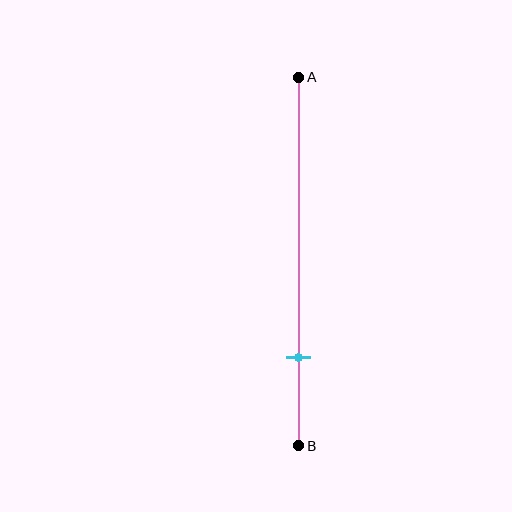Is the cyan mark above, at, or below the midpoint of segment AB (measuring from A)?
The cyan mark is below the midpoint of segment AB.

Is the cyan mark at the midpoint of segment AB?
No, the mark is at about 75% from A, not at the 50% midpoint.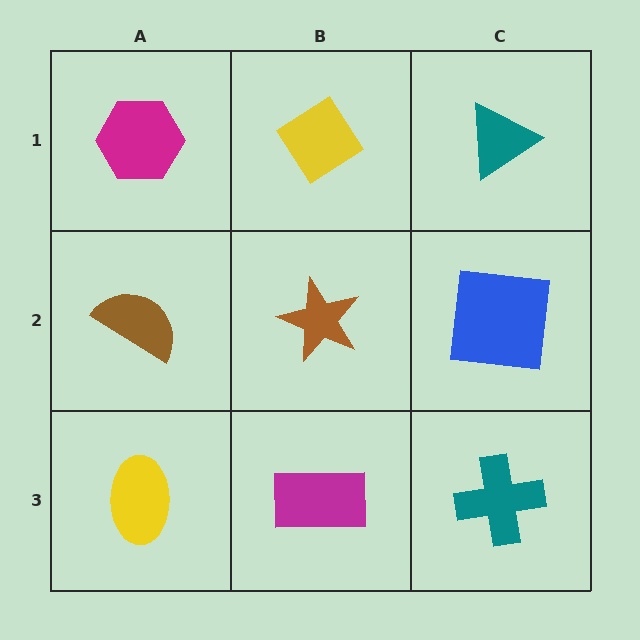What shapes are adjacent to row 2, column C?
A teal triangle (row 1, column C), a teal cross (row 3, column C), a brown star (row 2, column B).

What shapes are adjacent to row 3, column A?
A brown semicircle (row 2, column A), a magenta rectangle (row 3, column B).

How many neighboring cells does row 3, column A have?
2.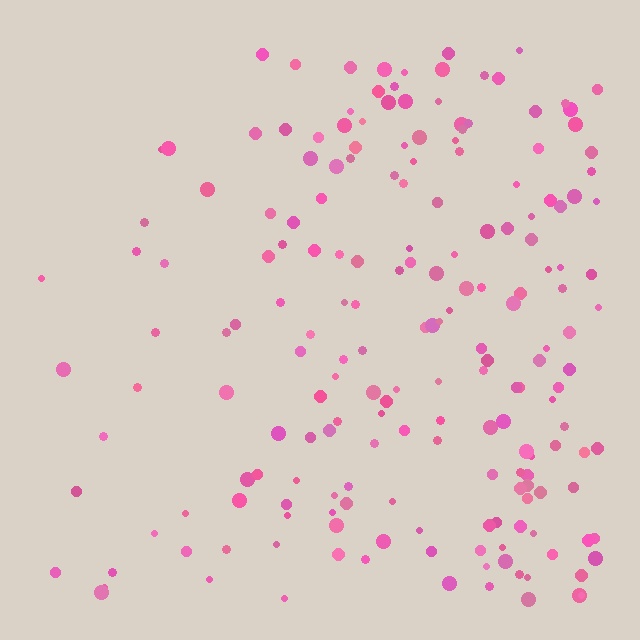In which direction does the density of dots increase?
From left to right, with the right side densest.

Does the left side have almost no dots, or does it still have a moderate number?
Still a moderate number, just noticeably fewer than the right.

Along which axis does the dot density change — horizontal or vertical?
Horizontal.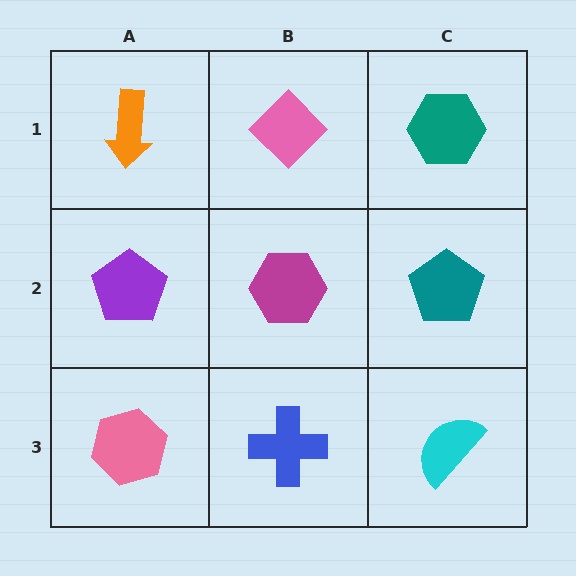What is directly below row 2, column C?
A cyan semicircle.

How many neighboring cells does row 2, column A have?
3.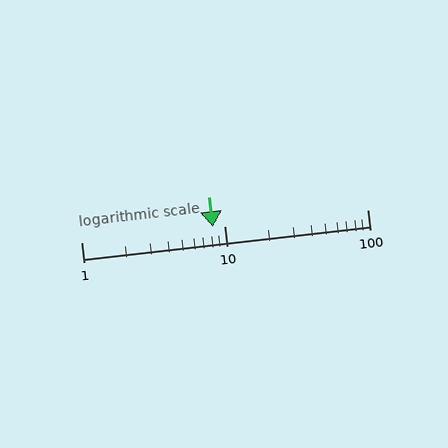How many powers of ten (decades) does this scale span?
The scale spans 2 decades, from 1 to 100.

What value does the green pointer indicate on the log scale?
The pointer indicates approximately 8.3.